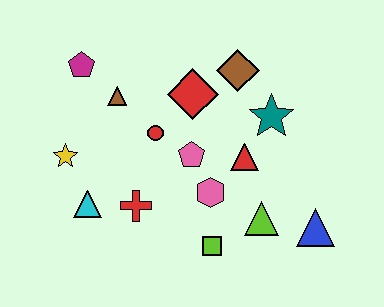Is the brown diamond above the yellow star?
Yes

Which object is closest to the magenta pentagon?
The brown triangle is closest to the magenta pentagon.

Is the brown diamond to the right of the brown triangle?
Yes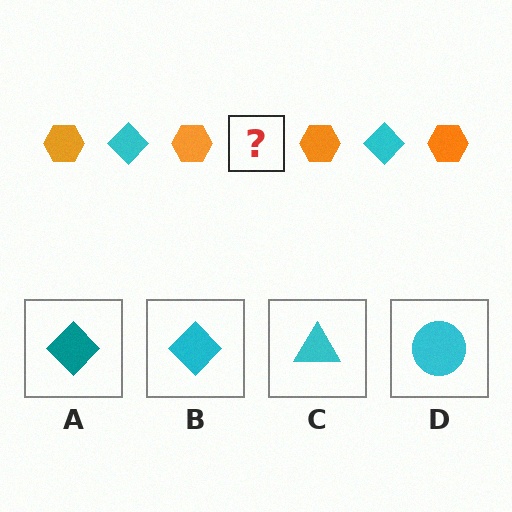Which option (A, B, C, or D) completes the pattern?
B.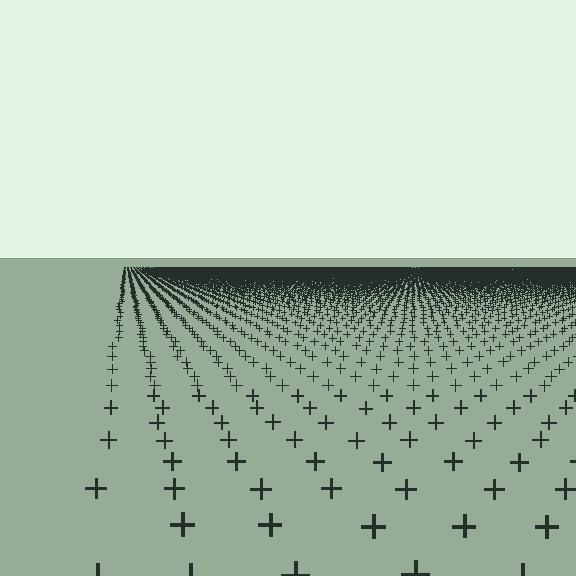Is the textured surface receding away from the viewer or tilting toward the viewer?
The surface is receding away from the viewer. Texture elements get smaller and denser toward the top.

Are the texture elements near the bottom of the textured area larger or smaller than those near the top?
Larger. Near the bottom, elements are closer to the viewer and appear at a bigger on-screen size.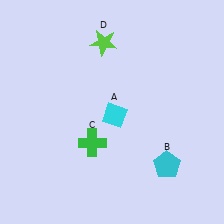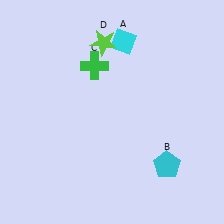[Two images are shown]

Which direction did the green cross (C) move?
The green cross (C) moved up.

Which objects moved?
The objects that moved are: the cyan diamond (A), the green cross (C).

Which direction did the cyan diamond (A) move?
The cyan diamond (A) moved up.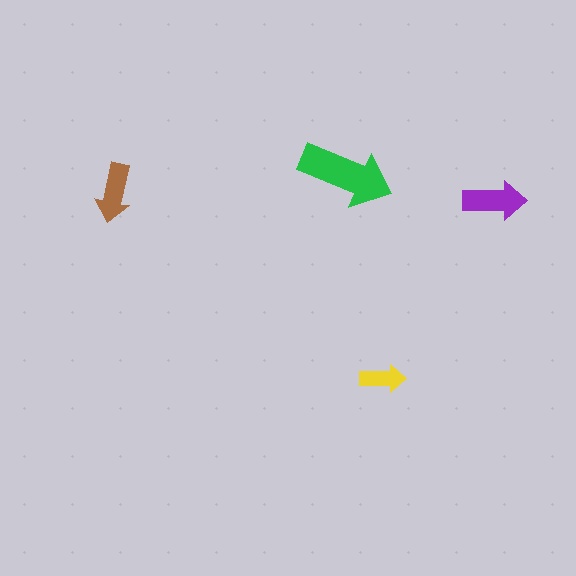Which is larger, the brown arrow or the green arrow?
The green one.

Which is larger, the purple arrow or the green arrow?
The green one.